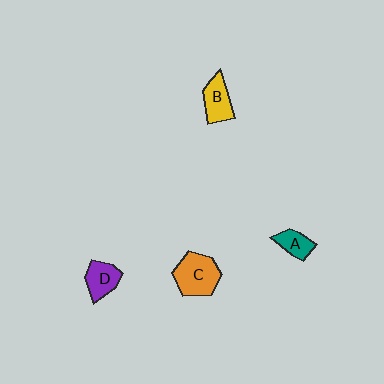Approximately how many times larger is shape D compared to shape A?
Approximately 1.3 times.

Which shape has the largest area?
Shape C (orange).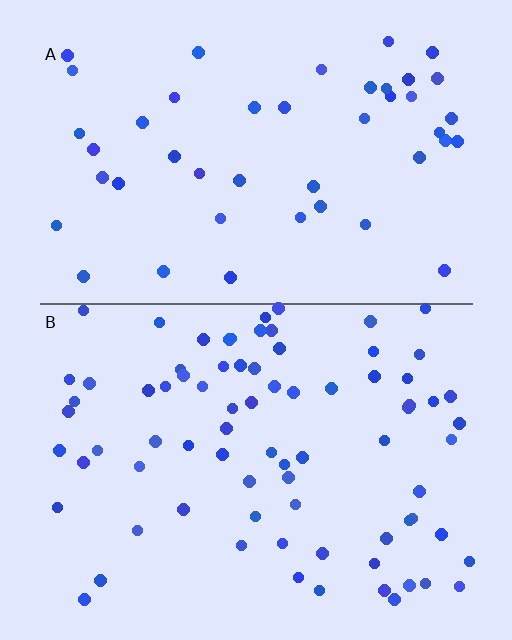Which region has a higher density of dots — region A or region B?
B (the bottom).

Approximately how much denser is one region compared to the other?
Approximately 1.7× — region B over region A.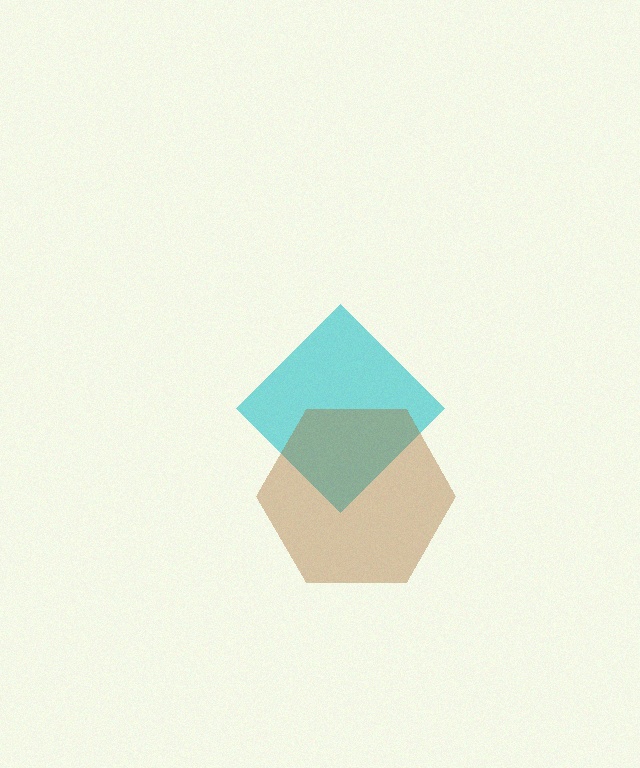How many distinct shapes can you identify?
There are 2 distinct shapes: a cyan diamond, a brown hexagon.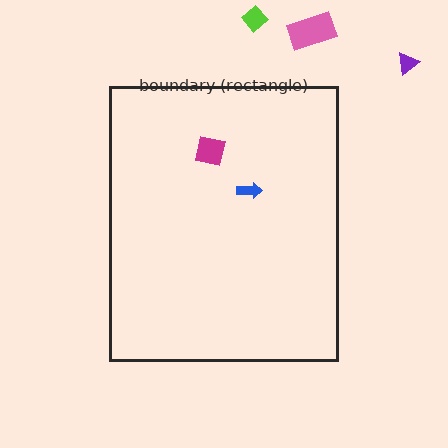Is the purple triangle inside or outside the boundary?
Outside.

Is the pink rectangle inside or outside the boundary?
Outside.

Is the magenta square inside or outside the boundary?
Inside.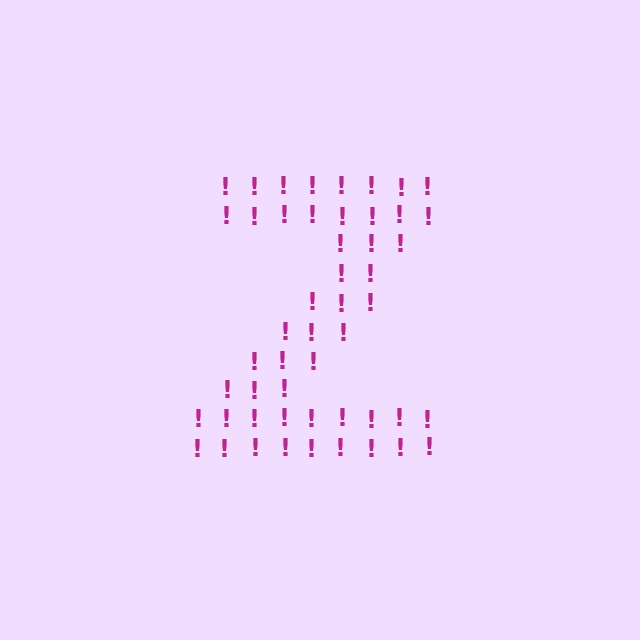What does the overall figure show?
The overall figure shows the letter Z.